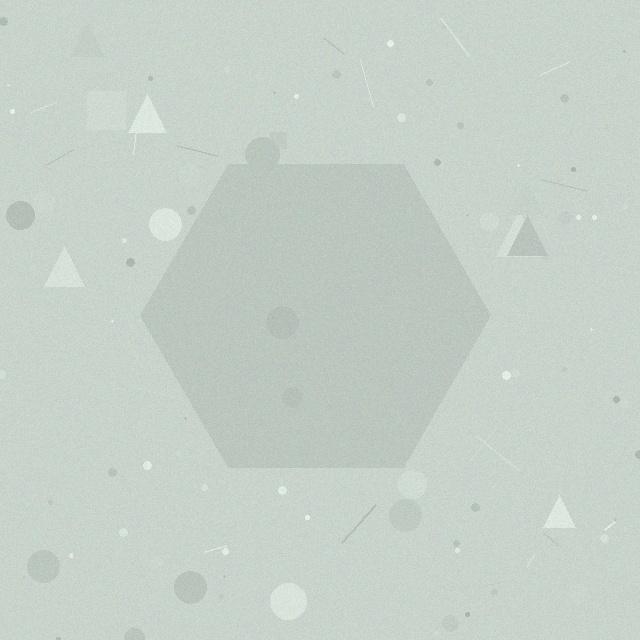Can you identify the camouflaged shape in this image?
The camouflaged shape is a hexagon.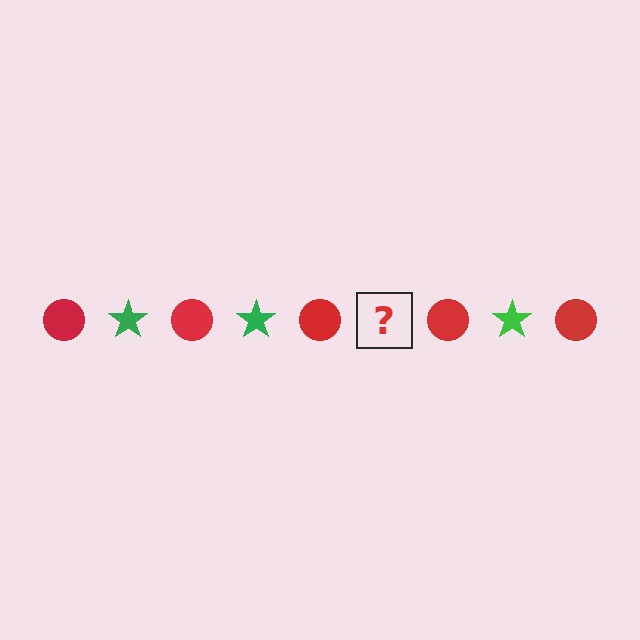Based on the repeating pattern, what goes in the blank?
The blank should be a green star.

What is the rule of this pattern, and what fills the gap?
The rule is that the pattern alternates between red circle and green star. The gap should be filled with a green star.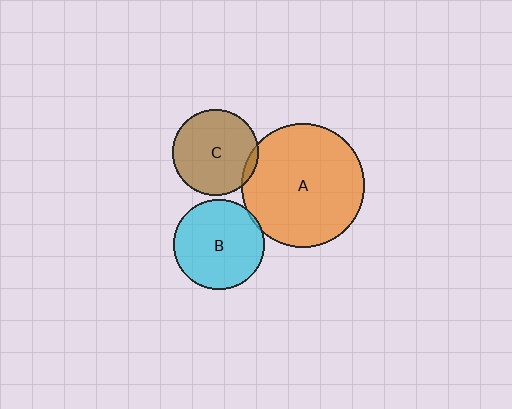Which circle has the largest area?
Circle A (orange).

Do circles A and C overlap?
Yes.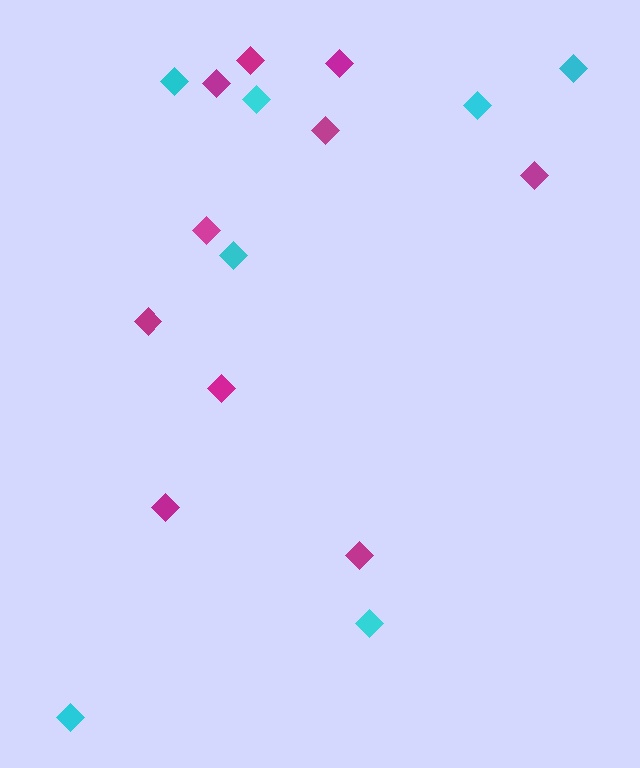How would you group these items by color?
There are 2 groups: one group of magenta diamonds (10) and one group of cyan diamonds (7).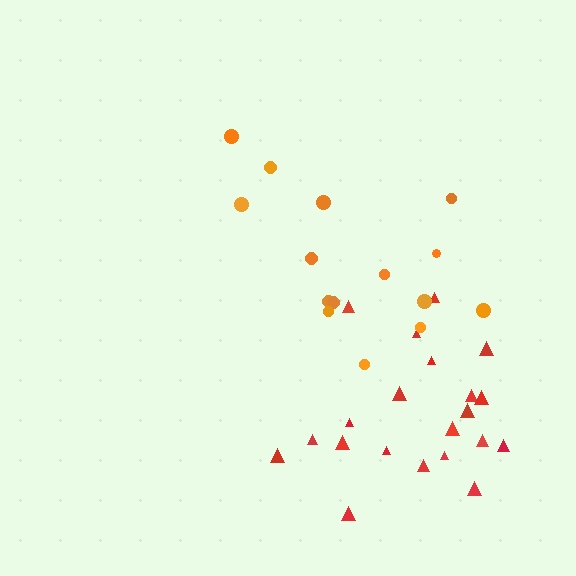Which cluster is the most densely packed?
Red.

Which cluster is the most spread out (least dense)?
Orange.